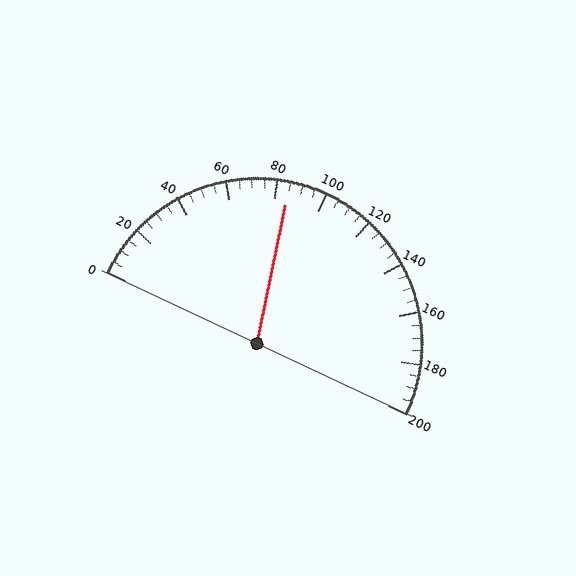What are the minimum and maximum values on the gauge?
The gauge ranges from 0 to 200.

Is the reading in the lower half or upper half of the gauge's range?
The reading is in the lower half of the range (0 to 200).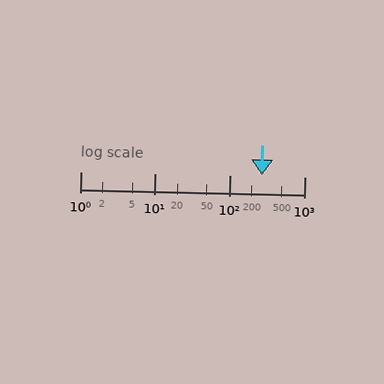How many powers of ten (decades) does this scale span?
The scale spans 3 decades, from 1 to 1000.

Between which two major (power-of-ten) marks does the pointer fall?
The pointer is between 100 and 1000.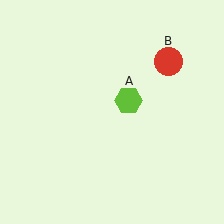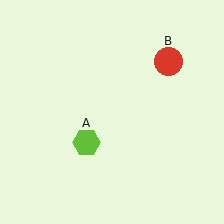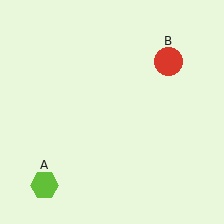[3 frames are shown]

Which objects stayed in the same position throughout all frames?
Red circle (object B) remained stationary.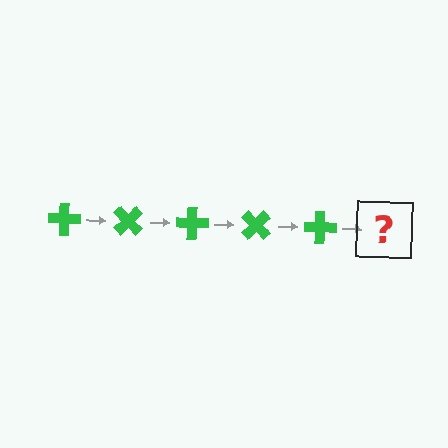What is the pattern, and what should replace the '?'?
The pattern is that the cross rotates 45 degrees each step. The '?' should be a green cross rotated 225 degrees.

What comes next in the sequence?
The next element should be a green cross rotated 225 degrees.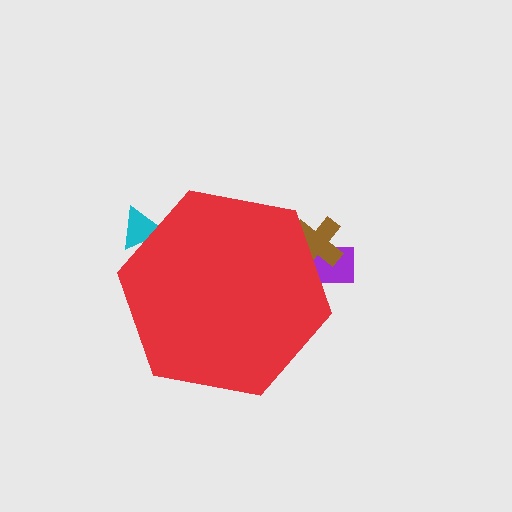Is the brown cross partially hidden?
Yes, the brown cross is partially hidden behind the red hexagon.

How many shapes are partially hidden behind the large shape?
3 shapes are partially hidden.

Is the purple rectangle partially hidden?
Yes, the purple rectangle is partially hidden behind the red hexagon.